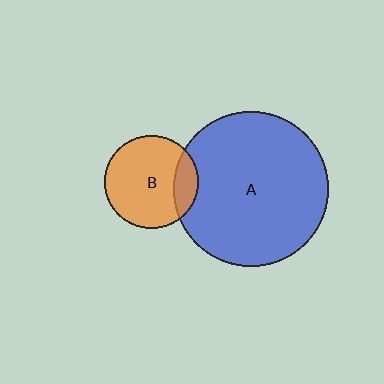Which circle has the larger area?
Circle A (blue).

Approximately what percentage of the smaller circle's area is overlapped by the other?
Approximately 20%.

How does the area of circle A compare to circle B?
Approximately 2.7 times.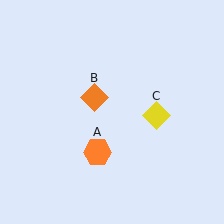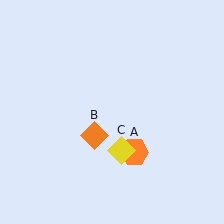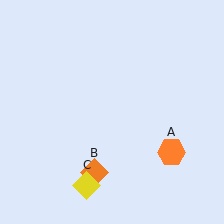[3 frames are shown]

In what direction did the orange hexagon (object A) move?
The orange hexagon (object A) moved right.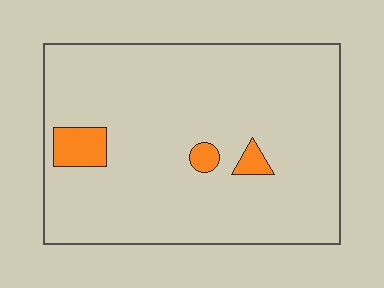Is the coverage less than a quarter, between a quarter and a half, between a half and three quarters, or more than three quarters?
Less than a quarter.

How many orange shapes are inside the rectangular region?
3.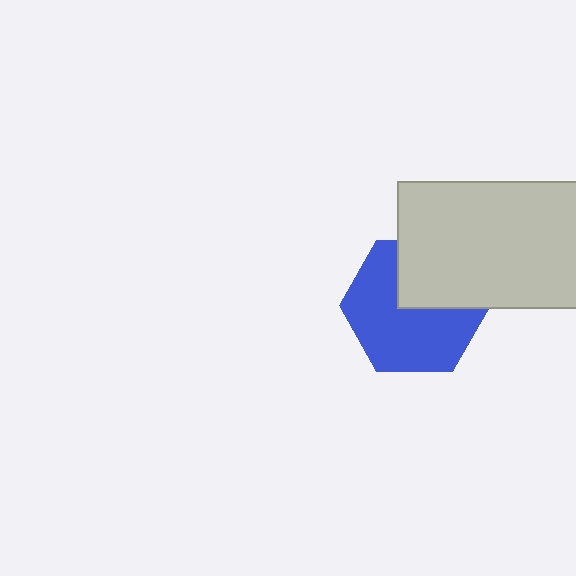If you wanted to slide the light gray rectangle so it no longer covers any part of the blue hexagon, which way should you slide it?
Slide it up — that is the most direct way to separate the two shapes.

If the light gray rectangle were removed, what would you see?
You would see the complete blue hexagon.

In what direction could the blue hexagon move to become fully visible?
The blue hexagon could move down. That would shift it out from behind the light gray rectangle entirely.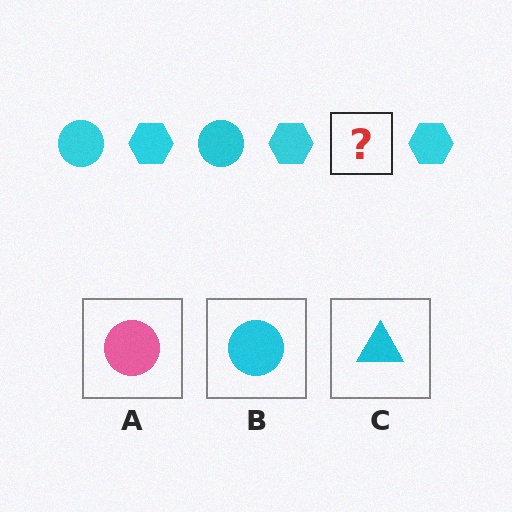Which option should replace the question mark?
Option B.